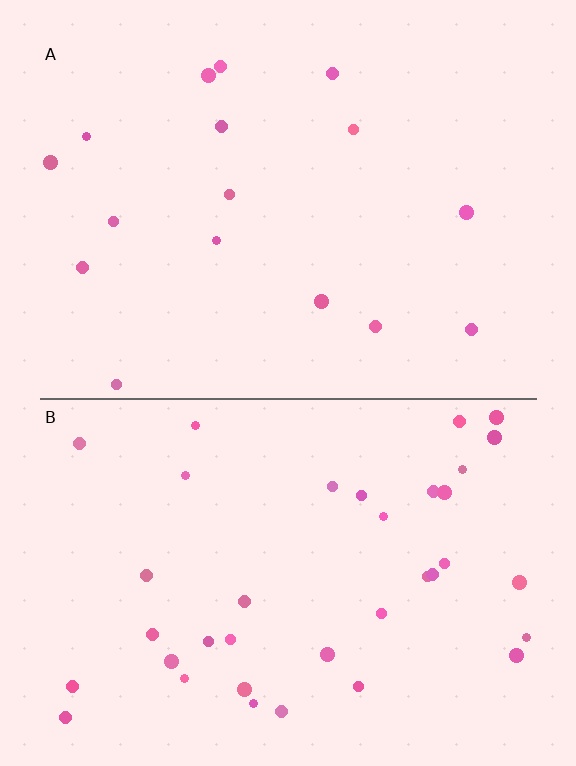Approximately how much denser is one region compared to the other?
Approximately 2.3× — region B over region A.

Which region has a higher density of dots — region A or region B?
B (the bottom).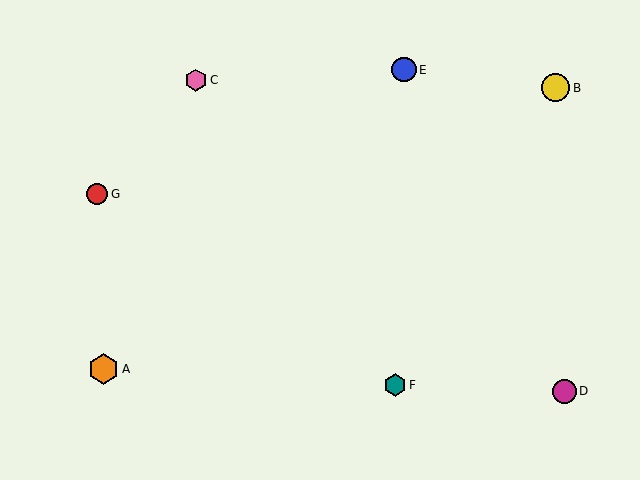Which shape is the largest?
The orange hexagon (labeled A) is the largest.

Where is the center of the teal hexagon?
The center of the teal hexagon is at (395, 385).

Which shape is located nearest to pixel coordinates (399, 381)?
The teal hexagon (labeled F) at (395, 385) is nearest to that location.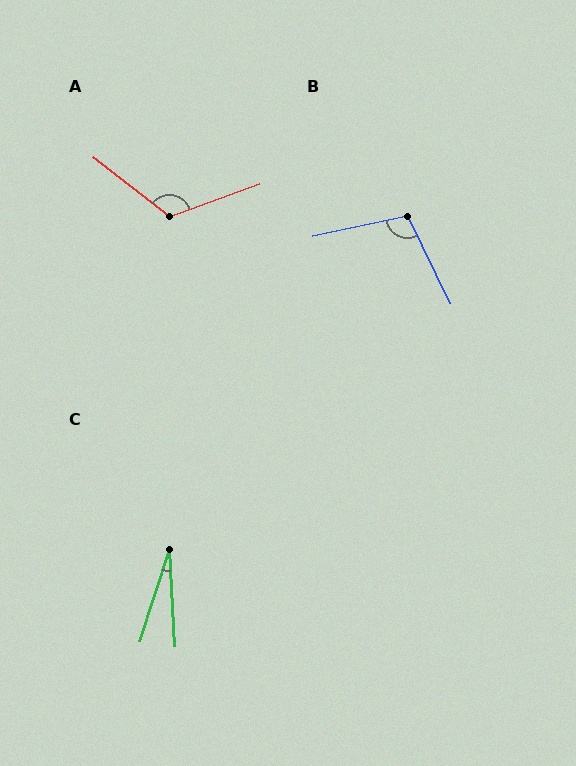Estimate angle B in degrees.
Approximately 104 degrees.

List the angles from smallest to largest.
C (21°), B (104°), A (122°).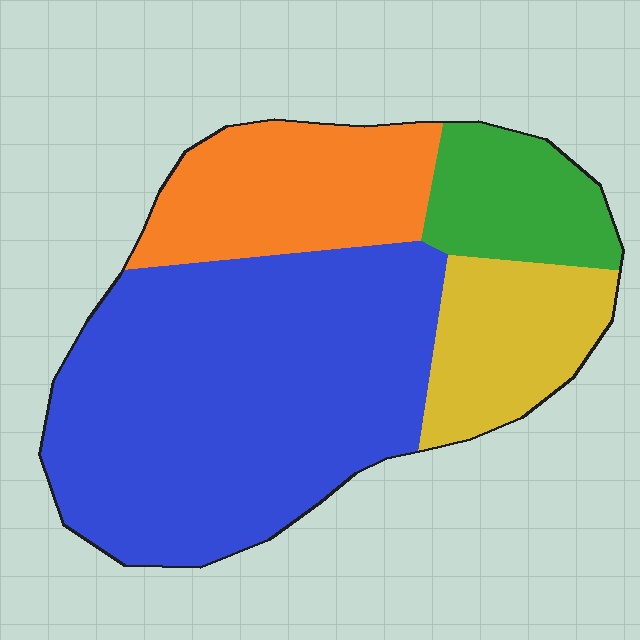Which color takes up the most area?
Blue, at roughly 55%.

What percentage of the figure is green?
Green covers 12% of the figure.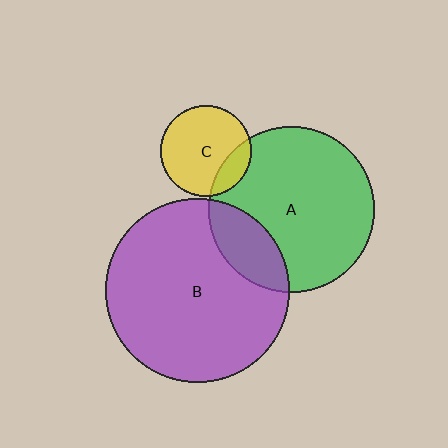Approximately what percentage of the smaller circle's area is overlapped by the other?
Approximately 20%.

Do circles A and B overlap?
Yes.